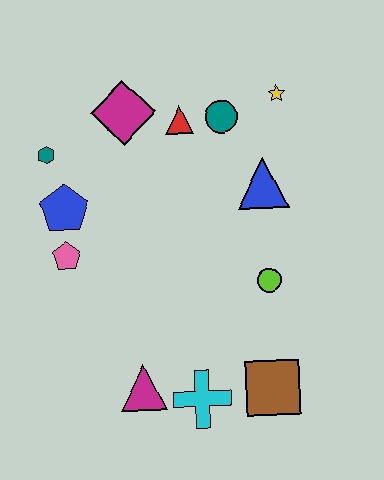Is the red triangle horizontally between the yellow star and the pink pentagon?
Yes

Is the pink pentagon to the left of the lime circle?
Yes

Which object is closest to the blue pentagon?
The pink pentagon is closest to the blue pentagon.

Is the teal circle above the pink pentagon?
Yes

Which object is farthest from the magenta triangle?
The yellow star is farthest from the magenta triangle.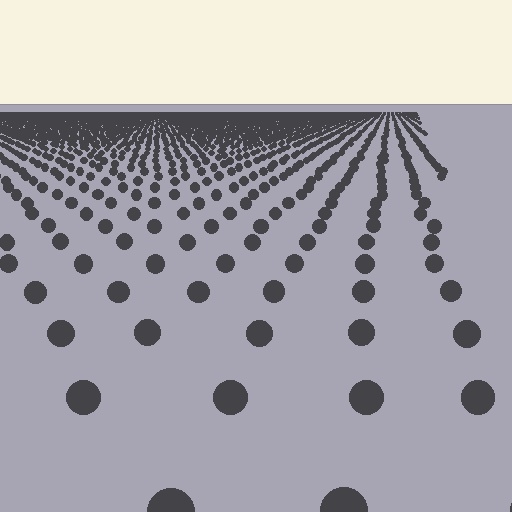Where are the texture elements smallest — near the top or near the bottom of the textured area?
Near the top.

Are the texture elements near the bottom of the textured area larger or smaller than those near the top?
Larger. Near the bottom, elements are closer to the viewer and appear at a bigger on-screen size.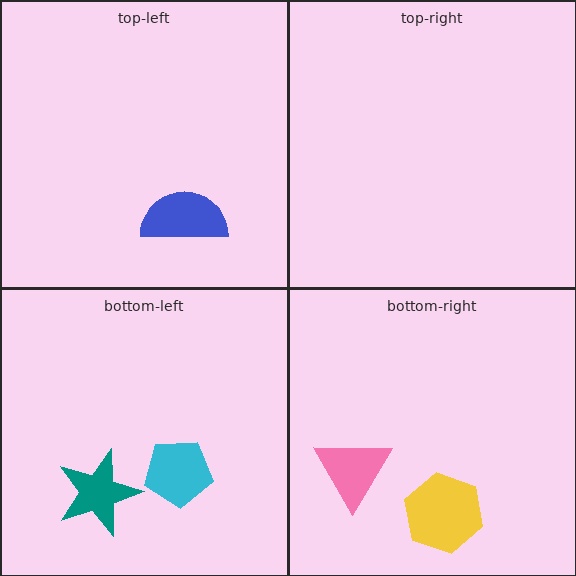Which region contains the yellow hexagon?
The bottom-right region.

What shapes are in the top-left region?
The blue semicircle.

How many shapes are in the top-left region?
1.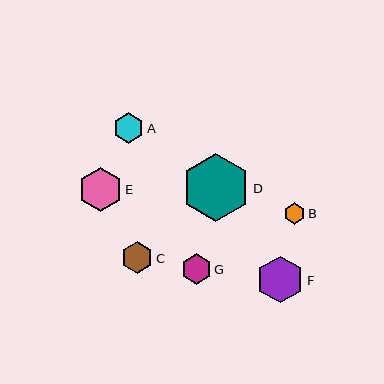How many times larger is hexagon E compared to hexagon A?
Hexagon E is approximately 1.4 times the size of hexagon A.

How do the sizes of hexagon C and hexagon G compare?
Hexagon C and hexagon G are approximately the same size.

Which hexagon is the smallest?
Hexagon B is the smallest with a size of approximately 21 pixels.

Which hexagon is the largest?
Hexagon D is the largest with a size of approximately 68 pixels.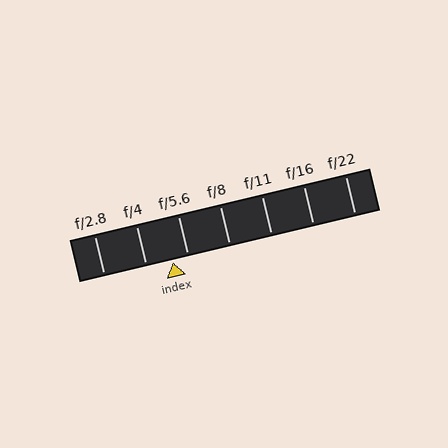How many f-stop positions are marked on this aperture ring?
There are 7 f-stop positions marked.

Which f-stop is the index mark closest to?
The index mark is closest to f/5.6.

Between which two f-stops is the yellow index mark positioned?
The index mark is between f/4 and f/5.6.